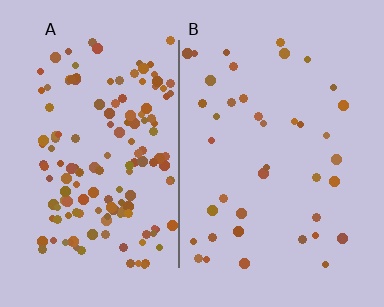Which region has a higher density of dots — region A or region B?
A (the left).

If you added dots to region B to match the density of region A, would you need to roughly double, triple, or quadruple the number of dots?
Approximately quadruple.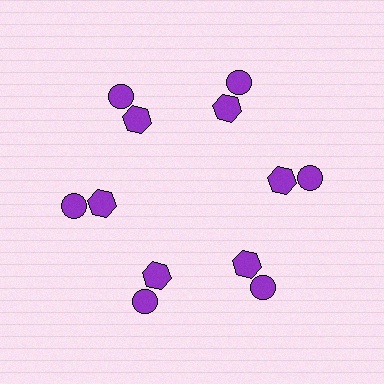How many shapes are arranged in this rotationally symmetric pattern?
There are 12 shapes, arranged in 6 groups of 2.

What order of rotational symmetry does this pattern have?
This pattern has 6-fold rotational symmetry.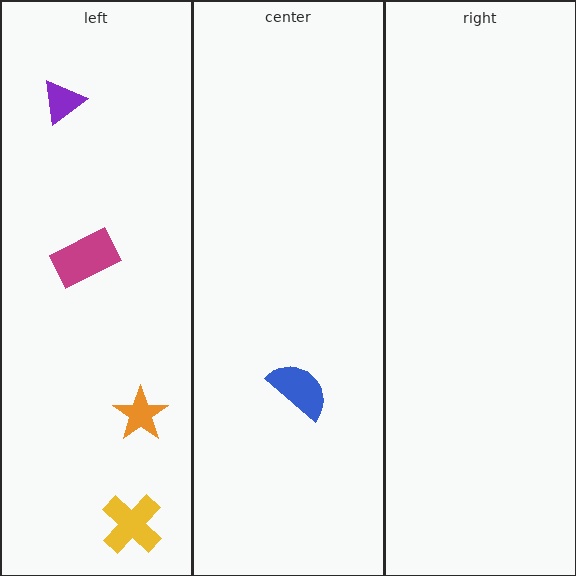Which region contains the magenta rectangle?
The left region.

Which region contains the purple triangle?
The left region.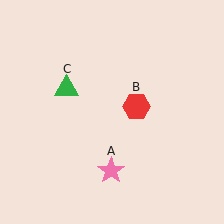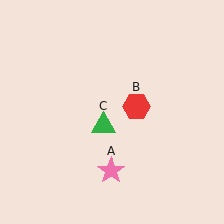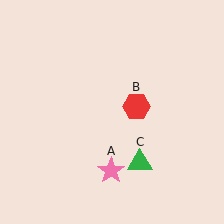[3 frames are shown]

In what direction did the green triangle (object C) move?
The green triangle (object C) moved down and to the right.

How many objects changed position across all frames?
1 object changed position: green triangle (object C).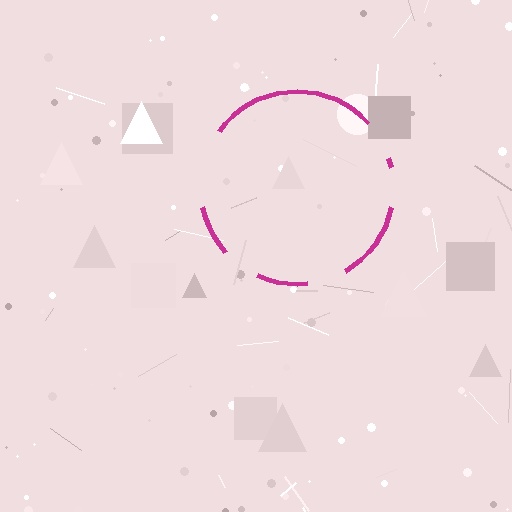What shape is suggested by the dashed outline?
The dashed outline suggests a circle.